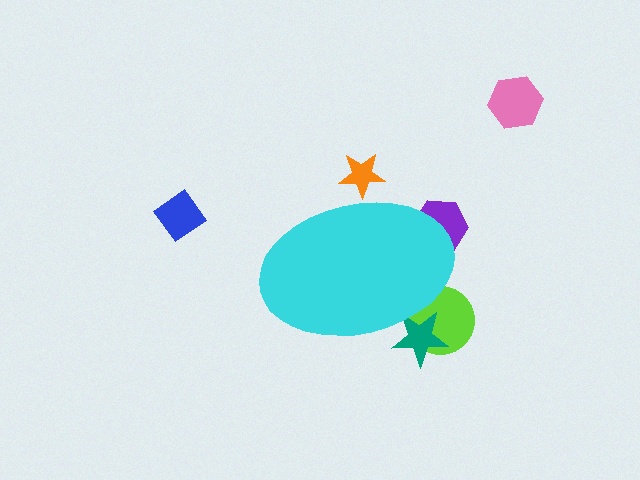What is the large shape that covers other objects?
A cyan ellipse.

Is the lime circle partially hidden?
Yes, the lime circle is partially hidden behind the cyan ellipse.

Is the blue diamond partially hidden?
No, the blue diamond is fully visible.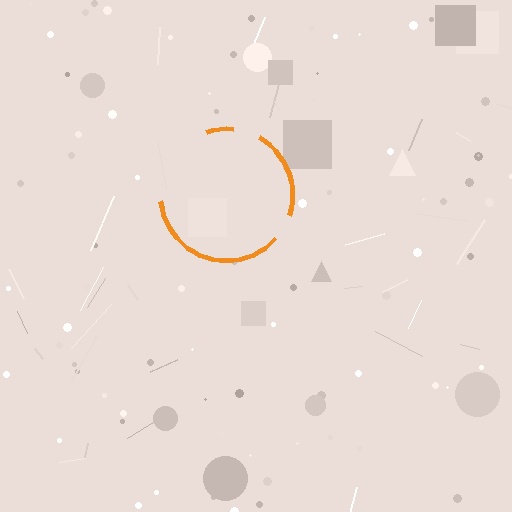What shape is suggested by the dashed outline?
The dashed outline suggests a circle.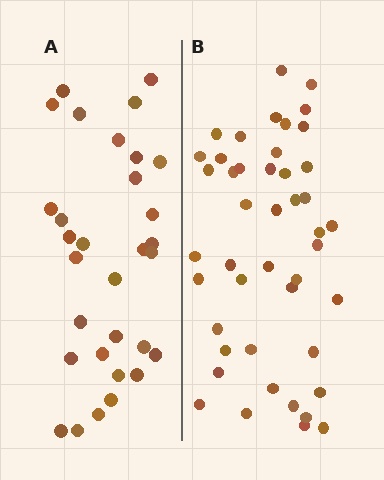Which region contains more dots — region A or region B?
Region B (the right region) has more dots.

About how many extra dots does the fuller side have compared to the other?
Region B has approximately 15 more dots than region A.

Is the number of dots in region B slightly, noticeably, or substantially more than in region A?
Region B has substantially more. The ratio is roughly 1.5 to 1.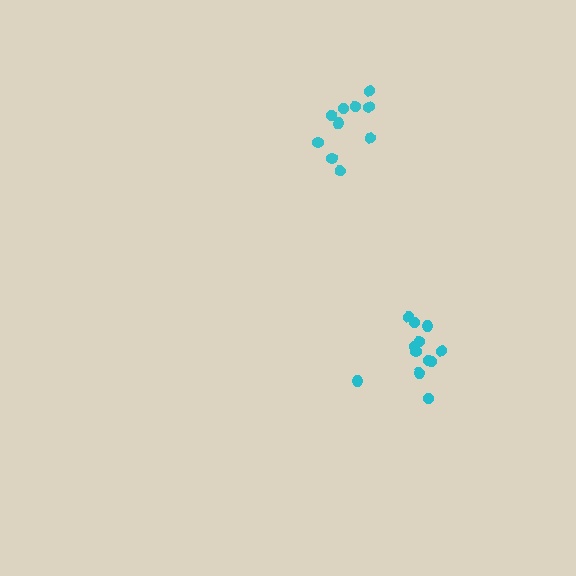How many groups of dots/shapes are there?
There are 2 groups.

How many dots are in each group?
Group 1: 10 dots, Group 2: 12 dots (22 total).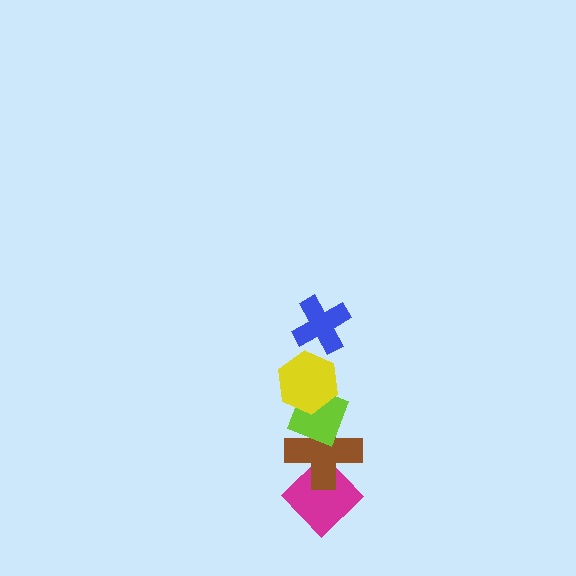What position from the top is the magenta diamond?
The magenta diamond is 5th from the top.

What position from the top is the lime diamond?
The lime diamond is 3rd from the top.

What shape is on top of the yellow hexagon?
The blue cross is on top of the yellow hexagon.